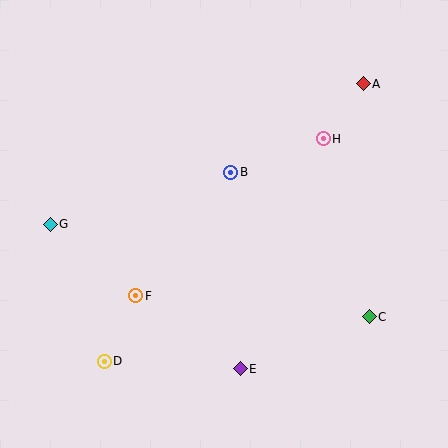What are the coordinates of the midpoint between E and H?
The midpoint between E and H is at (282, 254).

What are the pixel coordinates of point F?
Point F is at (136, 296).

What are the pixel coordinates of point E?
Point E is at (240, 369).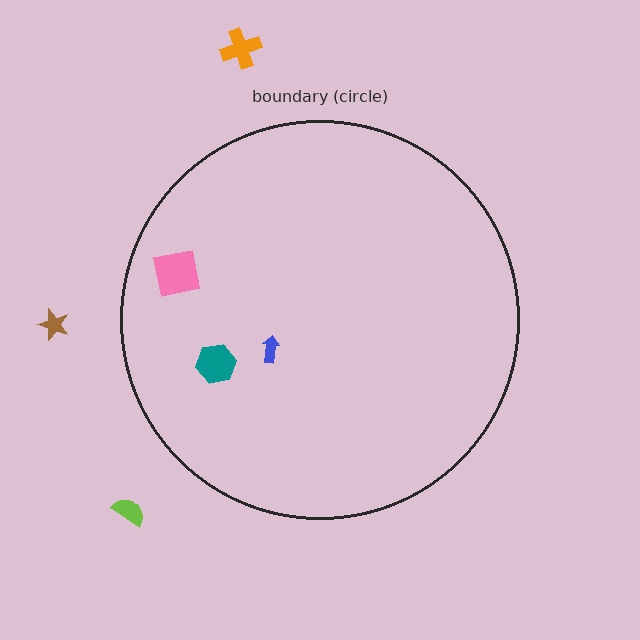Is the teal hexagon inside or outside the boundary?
Inside.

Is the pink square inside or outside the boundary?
Inside.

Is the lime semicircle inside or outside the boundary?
Outside.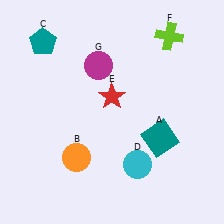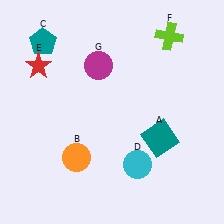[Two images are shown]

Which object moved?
The red star (E) moved left.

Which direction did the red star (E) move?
The red star (E) moved left.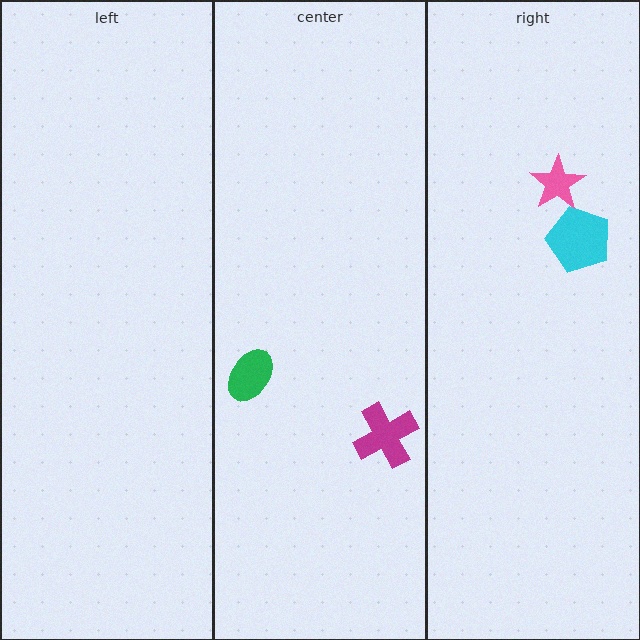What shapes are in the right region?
The cyan pentagon, the pink star.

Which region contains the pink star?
The right region.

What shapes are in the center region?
The green ellipse, the magenta cross.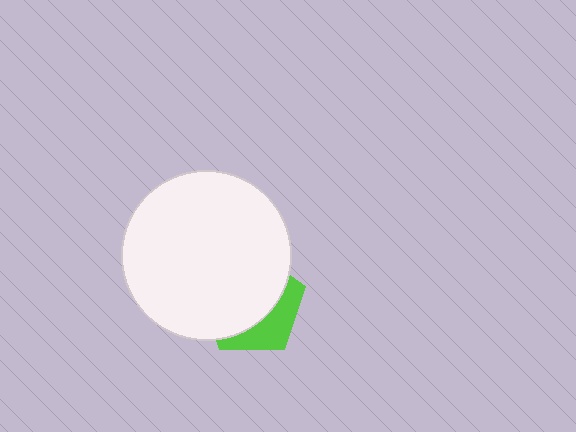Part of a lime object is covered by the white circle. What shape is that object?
It is a pentagon.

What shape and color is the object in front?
The object in front is a white circle.